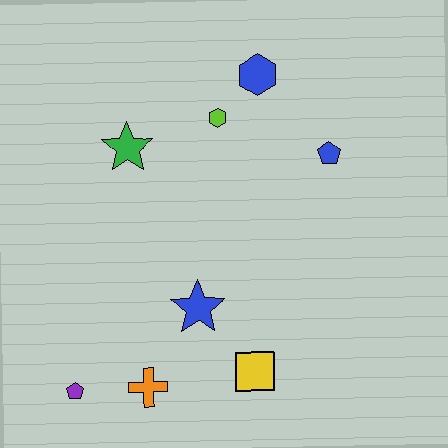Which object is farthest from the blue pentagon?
The purple pentagon is farthest from the blue pentagon.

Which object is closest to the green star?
The lime hexagon is closest to the green star.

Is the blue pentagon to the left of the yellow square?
No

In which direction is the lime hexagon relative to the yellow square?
The lime hexagon is above the yellow square.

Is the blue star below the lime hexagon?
Yes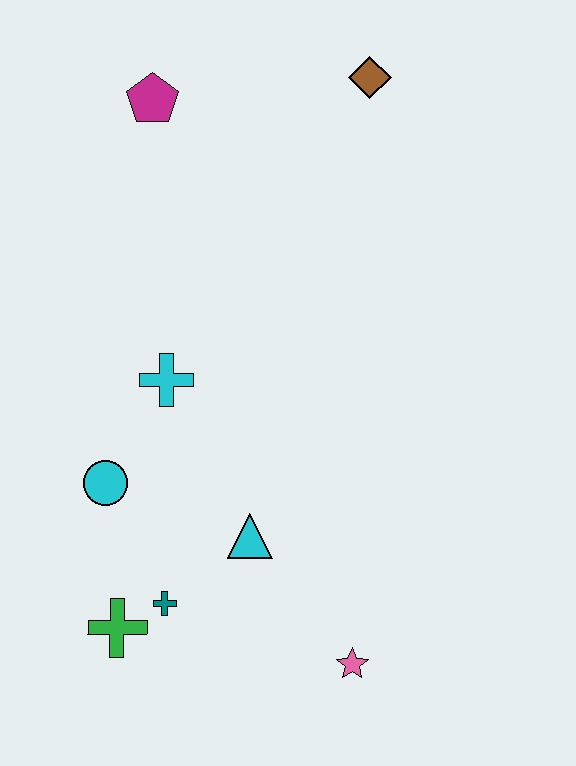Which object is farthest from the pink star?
The magenta pentagon is farthest from the pink star.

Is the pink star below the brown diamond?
Yes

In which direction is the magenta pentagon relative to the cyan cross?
The magenta pentagon is above the cyan cross.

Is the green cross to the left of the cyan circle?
No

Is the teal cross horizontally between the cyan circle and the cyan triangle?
Yes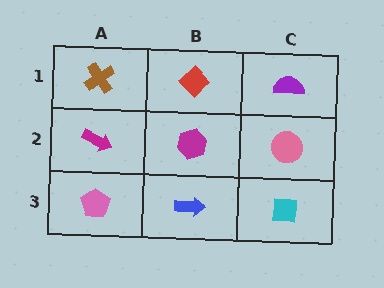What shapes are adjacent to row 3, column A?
A magenta arrow (row 2, column A), a blue arrow (row 3, column B).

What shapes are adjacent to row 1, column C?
A pink circle (row 2, column C), a red diamond (row 1, column B).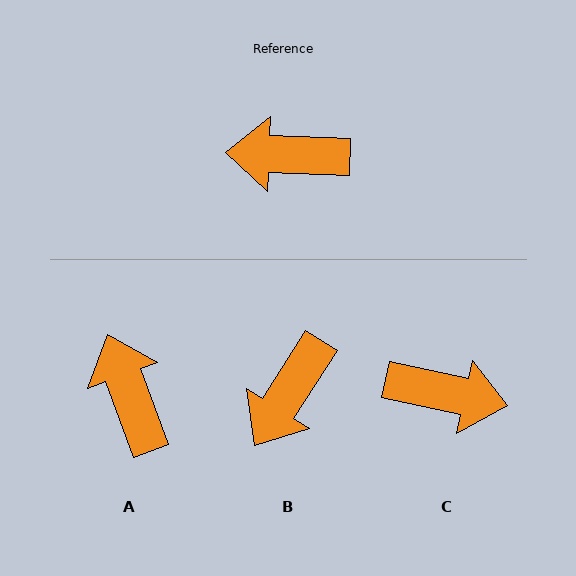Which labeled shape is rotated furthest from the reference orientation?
C, about 170 degrees away.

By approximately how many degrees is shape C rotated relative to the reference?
Approximately 170 degrees counter-clockwise.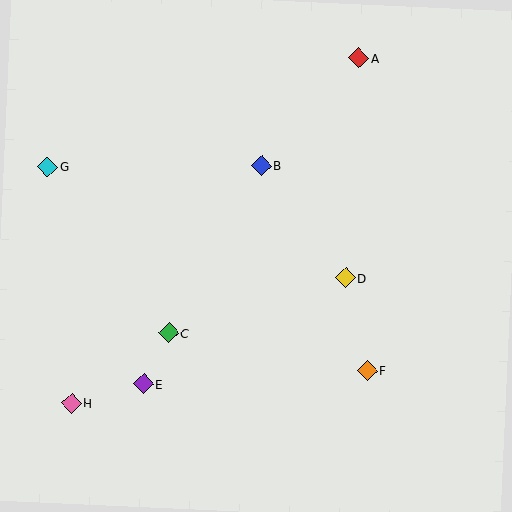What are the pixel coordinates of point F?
Point F is at (367, 371).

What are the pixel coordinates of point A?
Point A is at (359, 58).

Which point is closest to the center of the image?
Point B at (262, 165) is closest to the center.